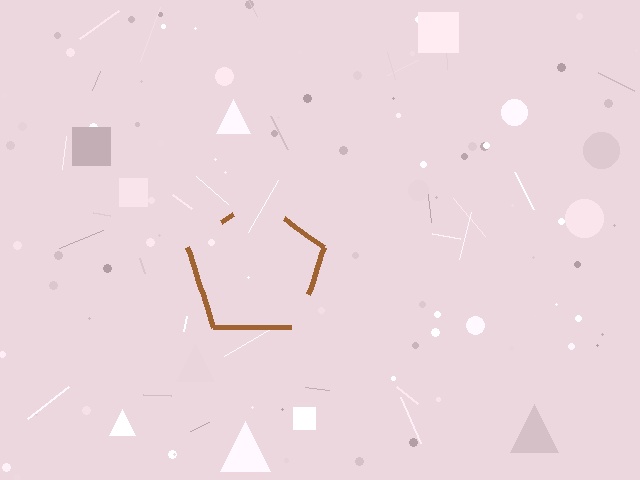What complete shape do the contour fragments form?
The contour fragments form a pentagon.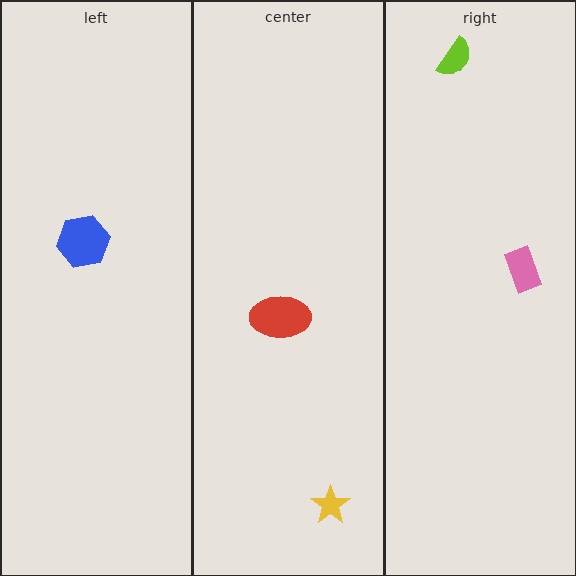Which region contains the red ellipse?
The center region.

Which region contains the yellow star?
The center region.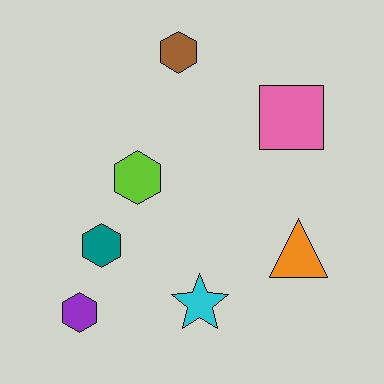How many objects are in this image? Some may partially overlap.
There are 7 objects.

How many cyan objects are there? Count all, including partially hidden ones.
There is 1 cyan object.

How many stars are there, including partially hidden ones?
There is 1 star.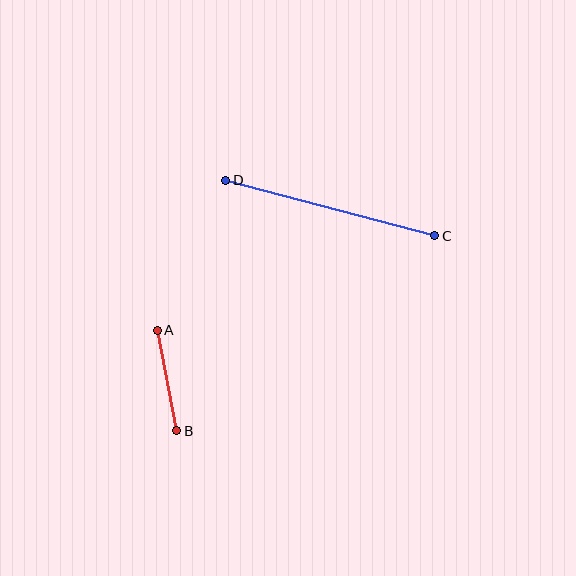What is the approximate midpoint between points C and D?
The midpoint is at approximately (330, 208) pixels.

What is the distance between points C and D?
The distance is approximately 216 pixels.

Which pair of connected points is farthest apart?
Points C and D are farthest apart.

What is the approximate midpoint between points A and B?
The midpoint is at approximately (167, 380) pixels.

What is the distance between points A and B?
The distance is approximately 102 pixels.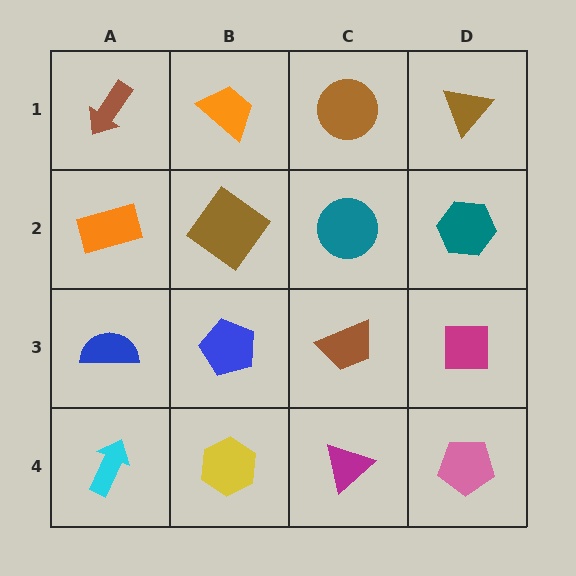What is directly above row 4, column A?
A blue semicircle.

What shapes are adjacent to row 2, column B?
An orange trapezoid (row 1, column B), a blue pentagon (row 3, column B), an orange rectangle (row 2, column A), a teal circle (row 2, column C).